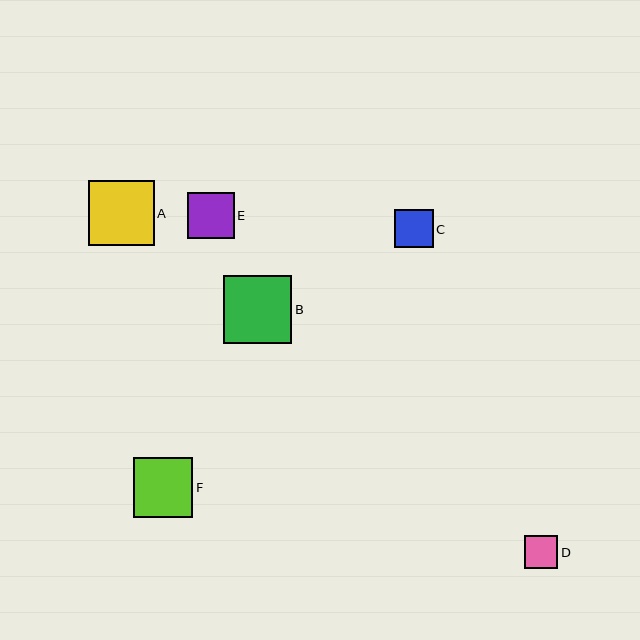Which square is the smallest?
Square D is the smallest with a size of approximately 33 pixels.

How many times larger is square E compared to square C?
Square E is approximately 1.2 times the size of square C.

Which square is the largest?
Square B is the largest with a size of approximately 68 pixels.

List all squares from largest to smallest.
From largest to smallest: B, A, F, E, C, D.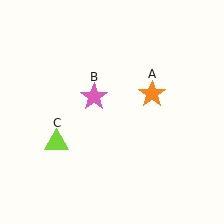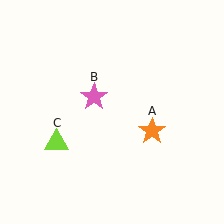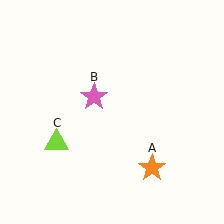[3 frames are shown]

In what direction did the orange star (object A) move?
The orange star (object A) moved down.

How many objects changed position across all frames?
1 object changed position: orange star (object A).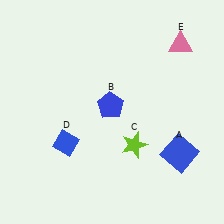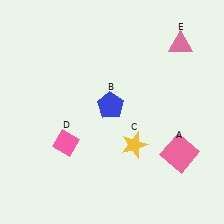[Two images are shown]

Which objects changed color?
A changed from blue to pink. C changed from lime to yellow. D changed from blue to pink.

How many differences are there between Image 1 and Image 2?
There are 3 differences between the two images.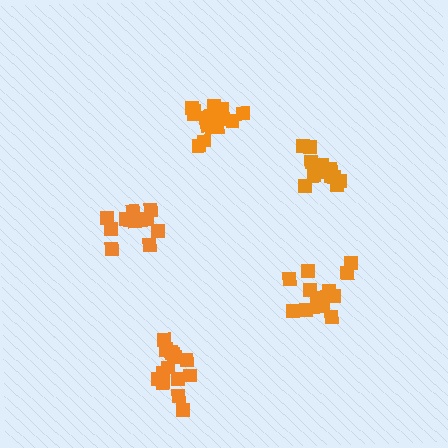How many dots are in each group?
Group 1: 13 dots, Group 2: 14 dots, Group 3: 17 dots, Group 4: 14 dots, Group 5: 12 dots (70 total).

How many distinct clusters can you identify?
There are 5 distinct clusters.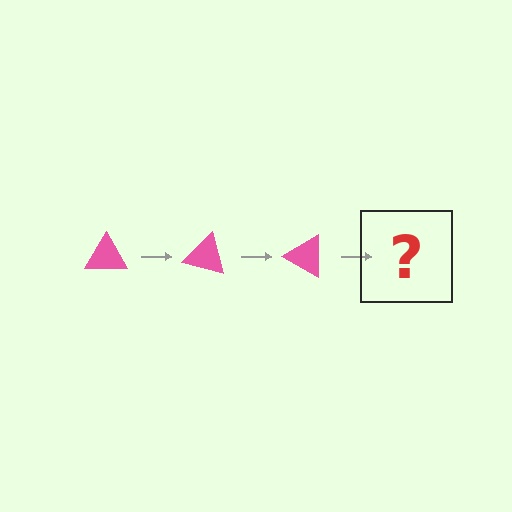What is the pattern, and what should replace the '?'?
The pattern is that the triangle rotates 15 degrees each step. The '?' should be a pink triangle rotated 45 degrees.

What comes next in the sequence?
The next element should be a pink triangle rotated 45 degrees.